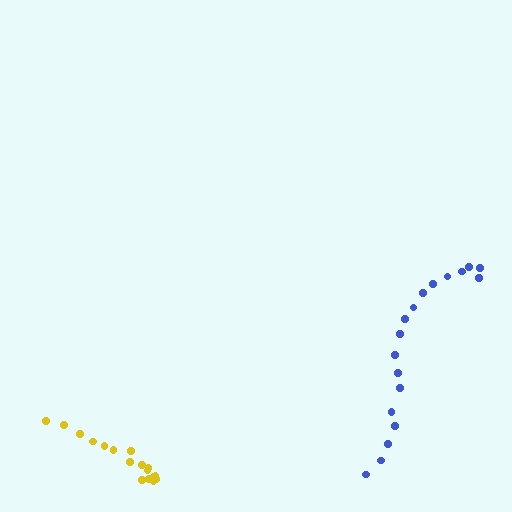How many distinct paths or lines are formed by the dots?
There are 2 distinct paths.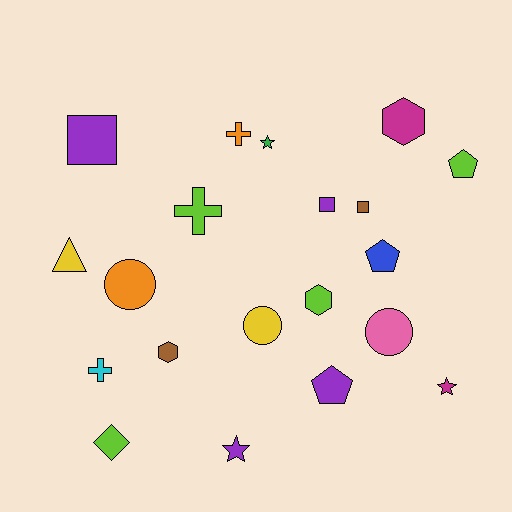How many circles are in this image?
There are 3 circles.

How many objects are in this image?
There are 20 objects.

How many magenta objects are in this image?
There are 2 magenta objects.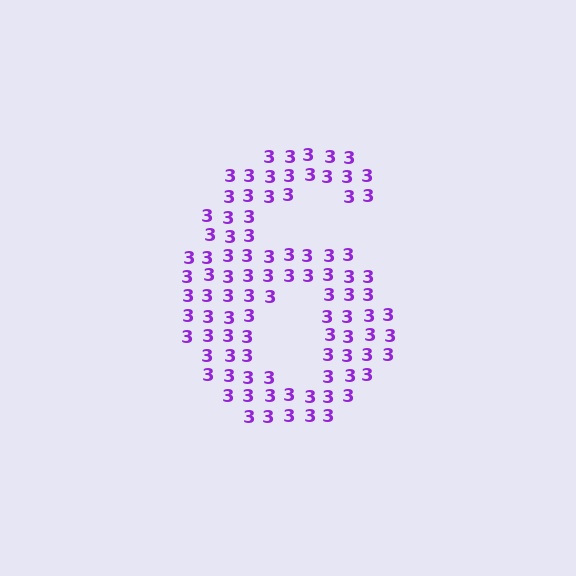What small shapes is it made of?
It is made of small digit 3's.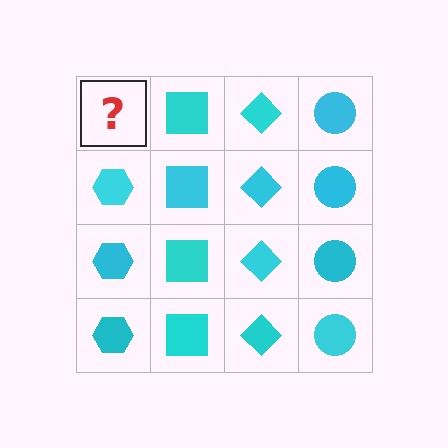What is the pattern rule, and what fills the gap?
The rule is that each column has a consistent shape. The gap should be filled with a cyan hexagon.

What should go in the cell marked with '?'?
The missing cell should contain a cyan hexagon.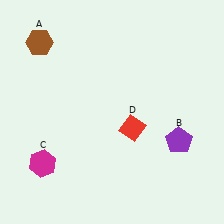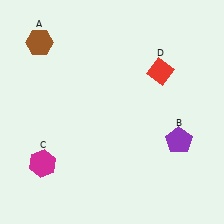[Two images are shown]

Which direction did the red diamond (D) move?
The red diamond (D) moved up.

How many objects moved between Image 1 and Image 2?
1 object moved between the two images.